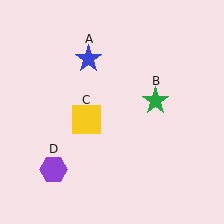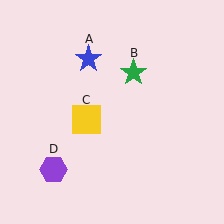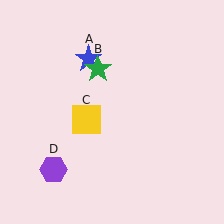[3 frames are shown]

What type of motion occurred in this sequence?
The green star (object B) rotated counterclockwise around the center of the scene.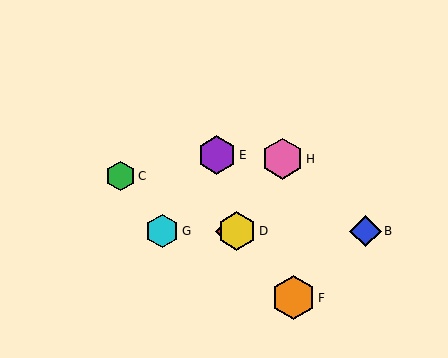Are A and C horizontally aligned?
No, A is at y≈231 and C is at y≈176.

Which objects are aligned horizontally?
Objects A, B, D, G are aligned horizontally.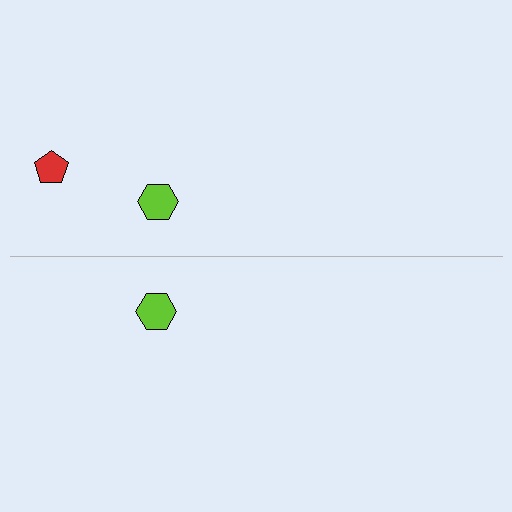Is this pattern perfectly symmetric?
No, the pattern is not perfectly symmetric. A red pentagon is missing from the bottom side.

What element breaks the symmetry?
A red pentagon is missing from the bottom side.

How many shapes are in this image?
There are 3 shapes in this image.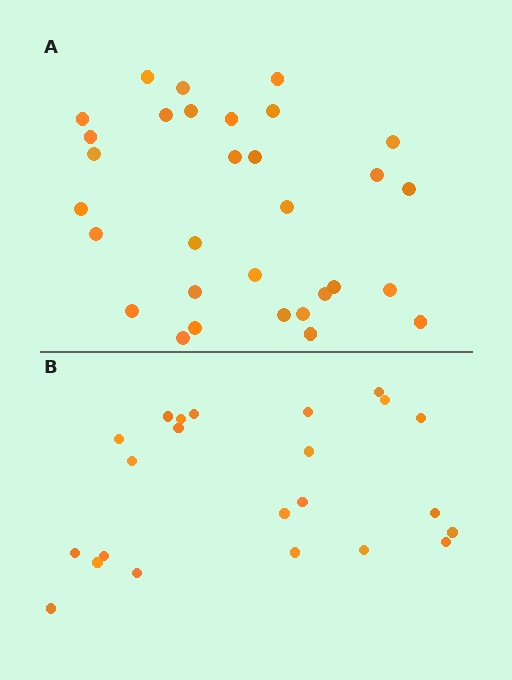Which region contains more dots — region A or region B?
Region A (the top region) has more dots.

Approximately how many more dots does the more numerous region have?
Region A has roughly 8 or so more dots than region B.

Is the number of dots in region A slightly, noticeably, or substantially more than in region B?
Region A has noticeably more, but not dramatically so. The ratio is roughly 1.3 to 1.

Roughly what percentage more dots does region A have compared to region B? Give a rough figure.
About 35% more.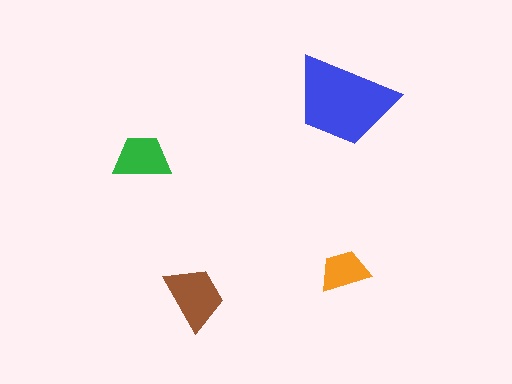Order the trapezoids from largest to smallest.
the blue one, the brown one, the green one, the orange one.